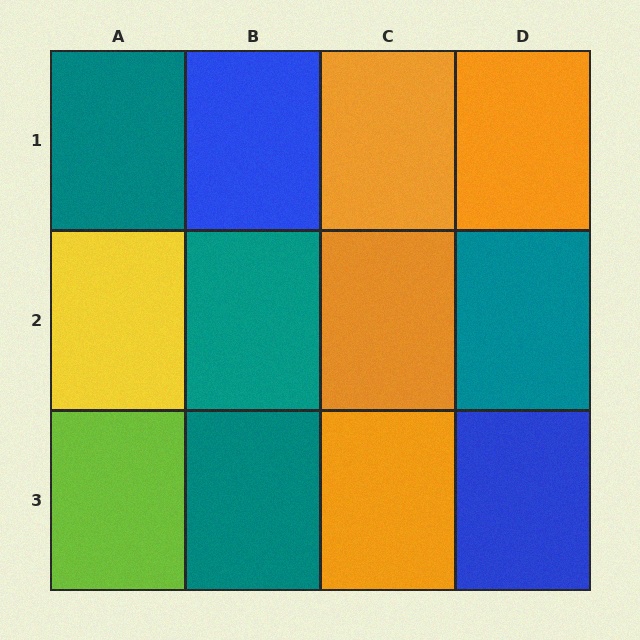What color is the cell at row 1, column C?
Orange.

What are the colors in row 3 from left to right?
Lime, teal, orange, blue.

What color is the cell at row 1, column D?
Orange.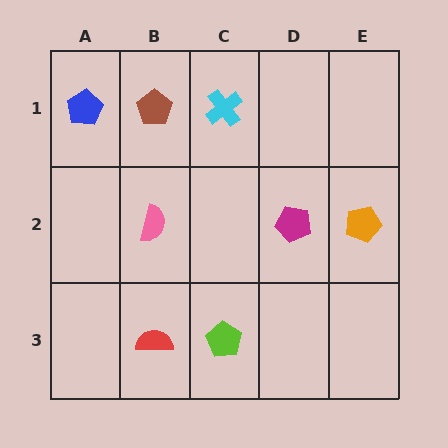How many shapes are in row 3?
2 shapes.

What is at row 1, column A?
A blue pentagon.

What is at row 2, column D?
A magenta pentagon.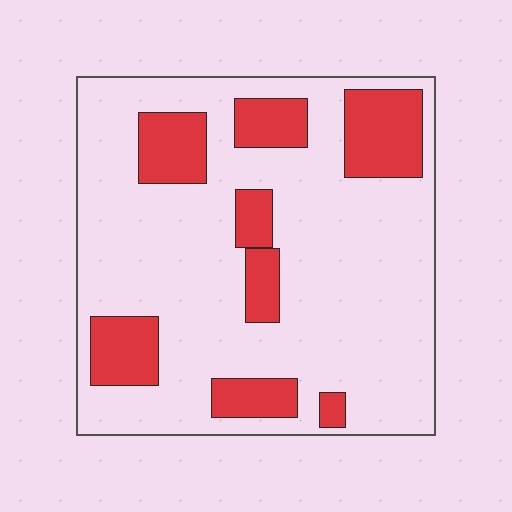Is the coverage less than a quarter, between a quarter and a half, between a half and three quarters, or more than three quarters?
Less than a quarter.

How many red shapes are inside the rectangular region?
8.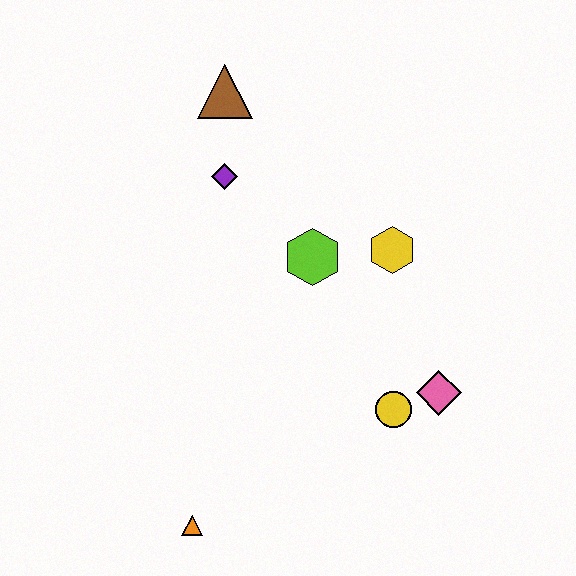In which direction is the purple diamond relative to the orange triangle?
The purple diamond is above the orange triangle.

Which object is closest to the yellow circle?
The pink diamond is closest to the yellow circle.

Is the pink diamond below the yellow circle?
No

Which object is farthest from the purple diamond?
The orange triangle is farthest from the purple diamond.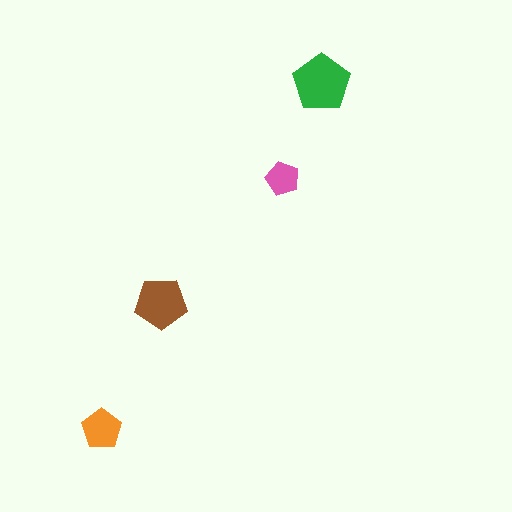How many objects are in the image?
There are 4 objects in the image.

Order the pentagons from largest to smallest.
the green one, the brown one, the orange one, the pink one.